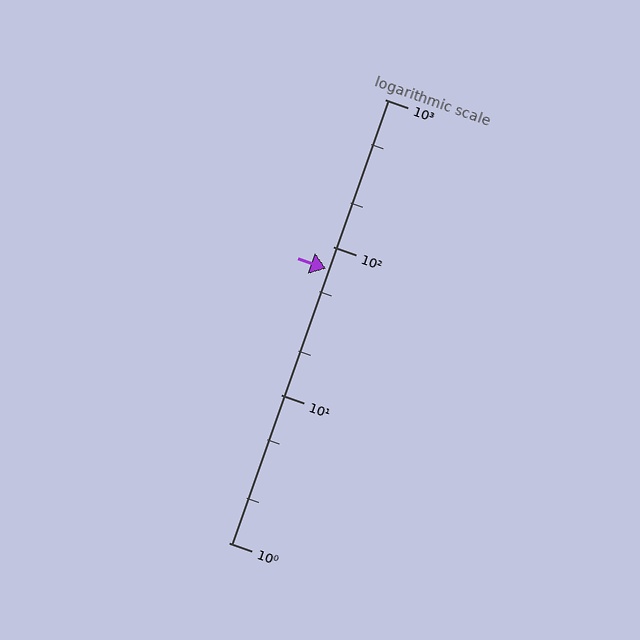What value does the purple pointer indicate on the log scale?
The pointer indicates approximately 72.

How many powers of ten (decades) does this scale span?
The scale spans 3 decades, from 1 to 1000.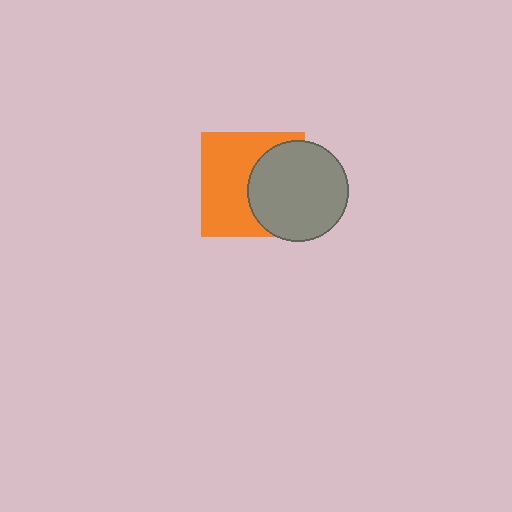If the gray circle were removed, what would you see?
You would see the complete orange square.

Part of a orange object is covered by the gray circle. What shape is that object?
It is a square.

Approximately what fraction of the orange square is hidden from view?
Roughly 43% of the orange square is hidden behind the gray circle.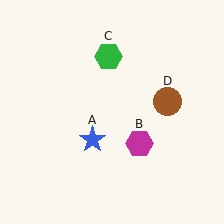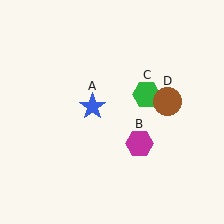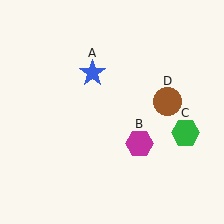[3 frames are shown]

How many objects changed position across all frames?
2 objects changed position: blue star (object A), green hexagon (object C).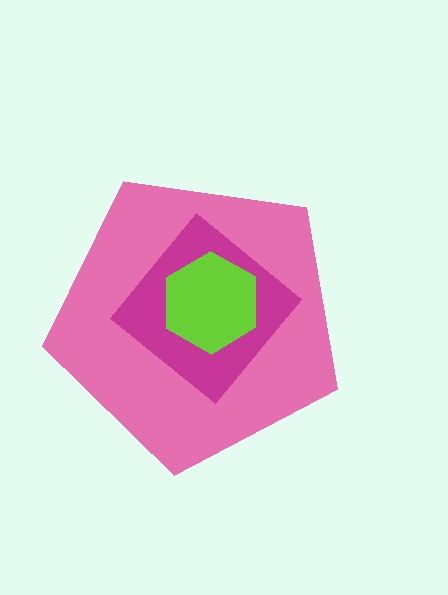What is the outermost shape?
The pink pentagon.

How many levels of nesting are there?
3.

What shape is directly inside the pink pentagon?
The magenta diamond.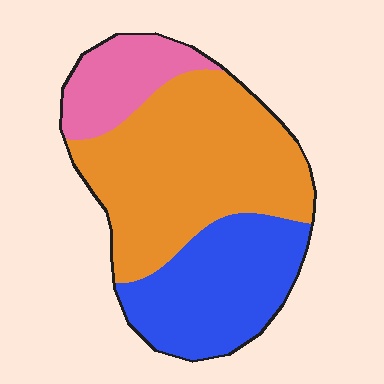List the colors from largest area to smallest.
From largest to smallest: orange, blue, pink.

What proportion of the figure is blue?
Blue takes up about one third (1/3) of the figure.